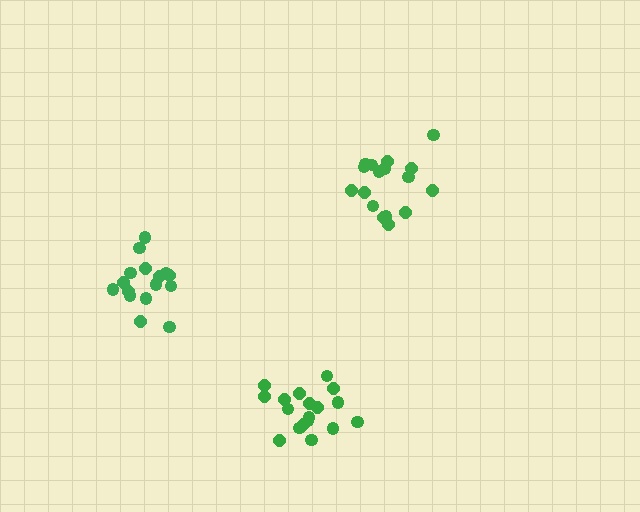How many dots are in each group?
Group 1: 16 dots, Group 2: 17 dots, Group 3: 18 dots (51 total).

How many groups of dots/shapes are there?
There are 3 groups.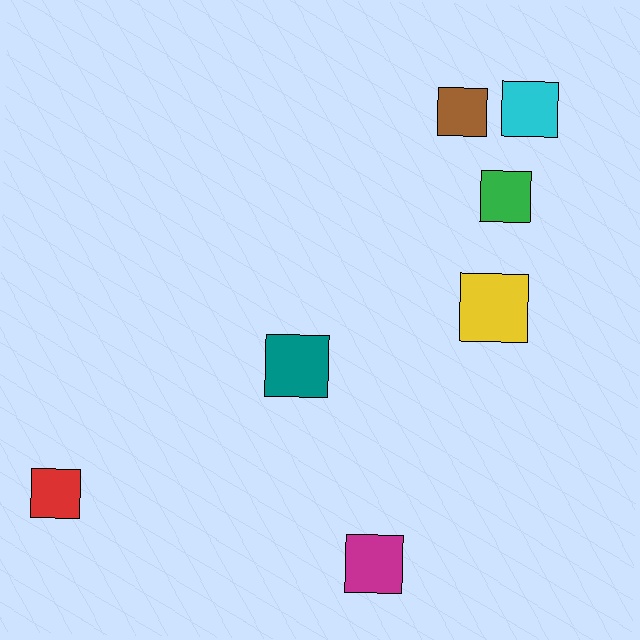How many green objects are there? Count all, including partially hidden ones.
There is 1 green object.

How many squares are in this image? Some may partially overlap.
There are 7 squares.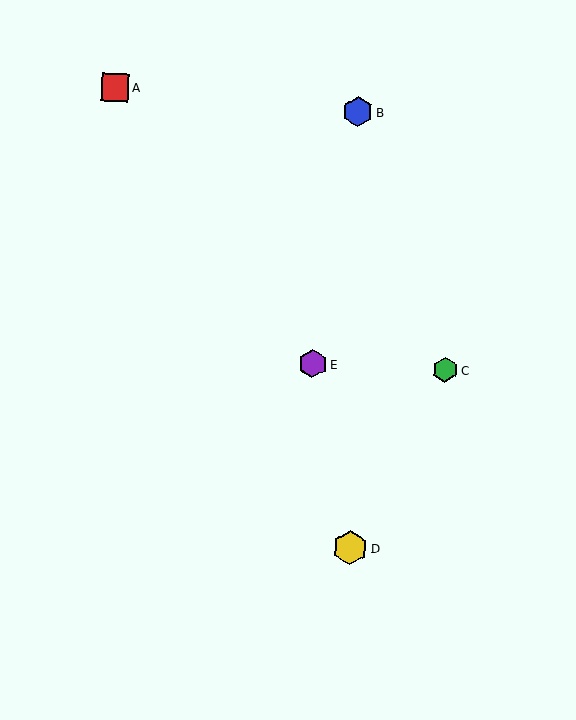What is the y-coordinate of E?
Object E is at y≈364.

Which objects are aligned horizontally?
Objects C, E are aligned horizontally.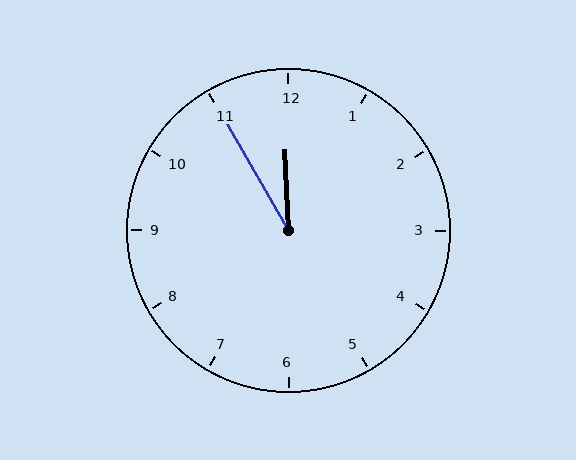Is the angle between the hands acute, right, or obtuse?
It is acute.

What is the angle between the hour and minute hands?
Approximately 28 degrees.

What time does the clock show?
11:55.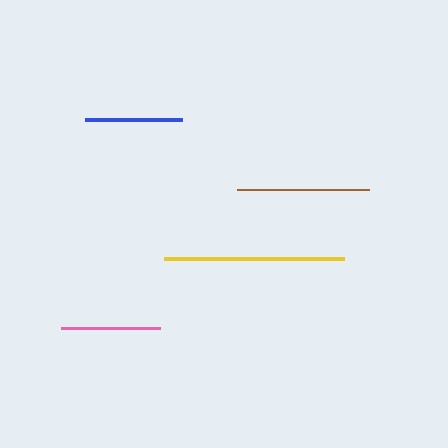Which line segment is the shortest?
The blue line is the shortest at approximately 97 pixels.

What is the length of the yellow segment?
The yellow segment is approximately 180 pixels long.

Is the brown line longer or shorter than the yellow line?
The yellow line is longer than the brown line.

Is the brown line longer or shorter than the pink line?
The brown line is longer than the pink line.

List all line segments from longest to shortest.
From longest to shortest: yellow, brown, pink, blue.